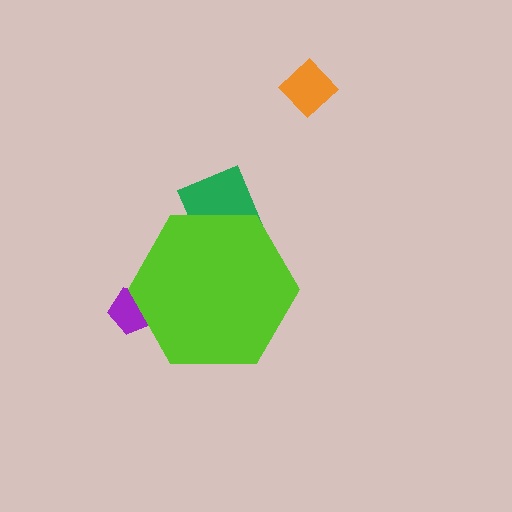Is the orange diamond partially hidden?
No, the orange diamond is fully visible.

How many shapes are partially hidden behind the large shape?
2 shapes are partially hidden.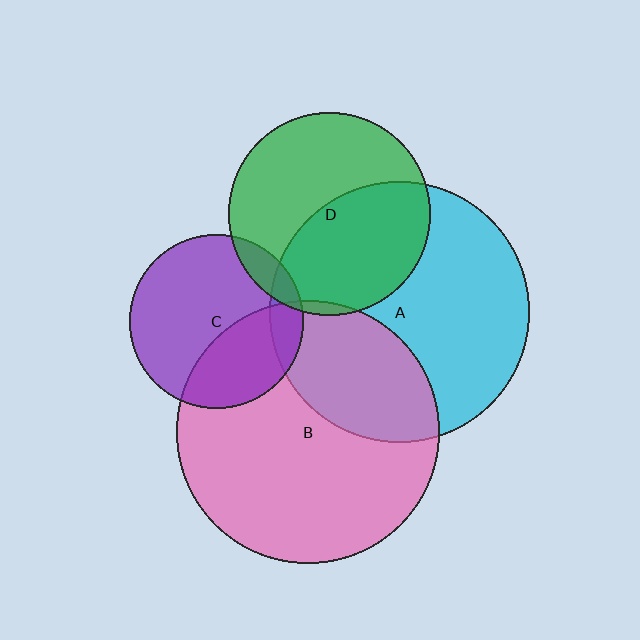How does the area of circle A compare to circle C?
Approximately 2.2 times.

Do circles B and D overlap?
Yes.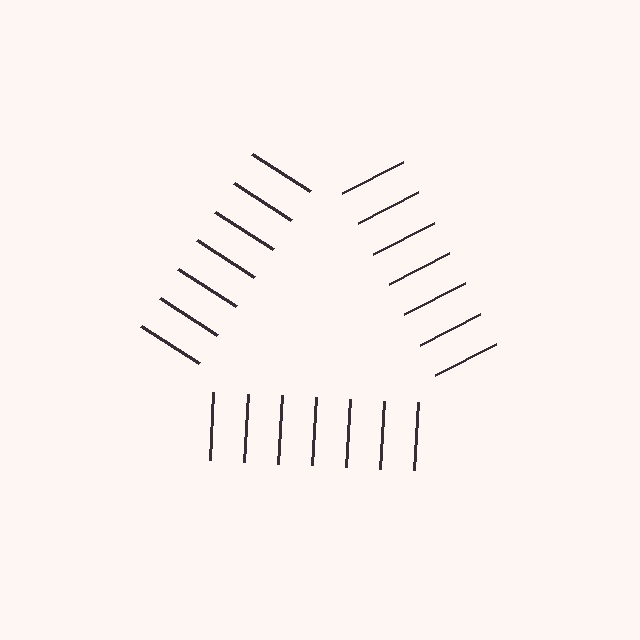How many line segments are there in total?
21 — 7 along each of the 3 edges.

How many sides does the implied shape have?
3 sides — the line-ends trace a triangle.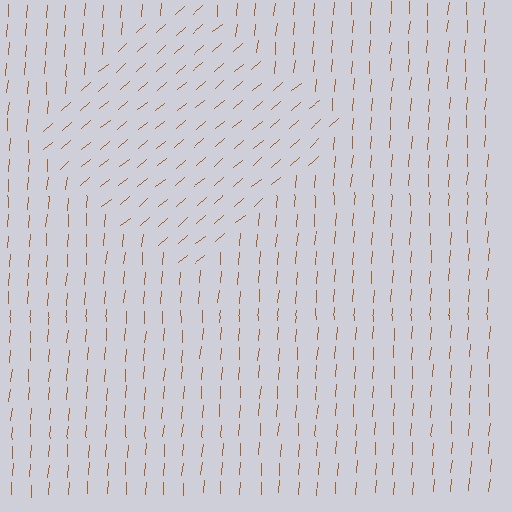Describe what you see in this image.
The image is filled with small brown line segments. A diamond region in the image has lines oriented differently from the surrounding lines, creating a visible texture boundary.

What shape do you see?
I see a diamond.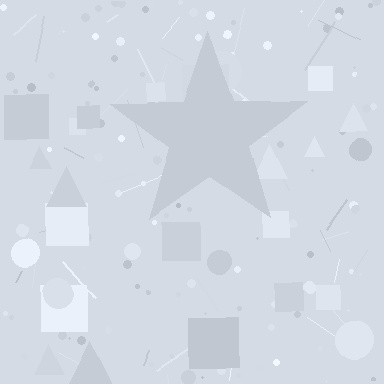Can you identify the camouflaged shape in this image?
The camouflaged shape is a star.